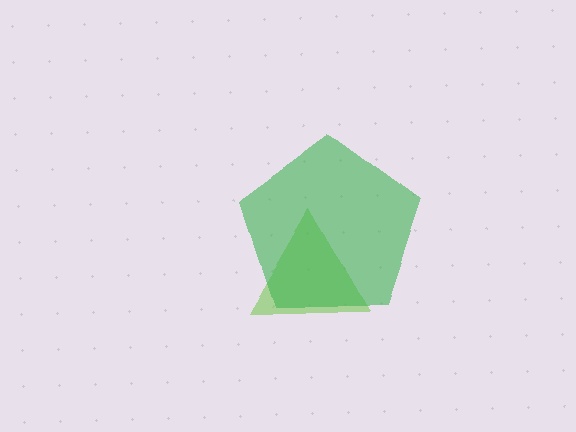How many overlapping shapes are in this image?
There are 2 overlapping shapes in the image.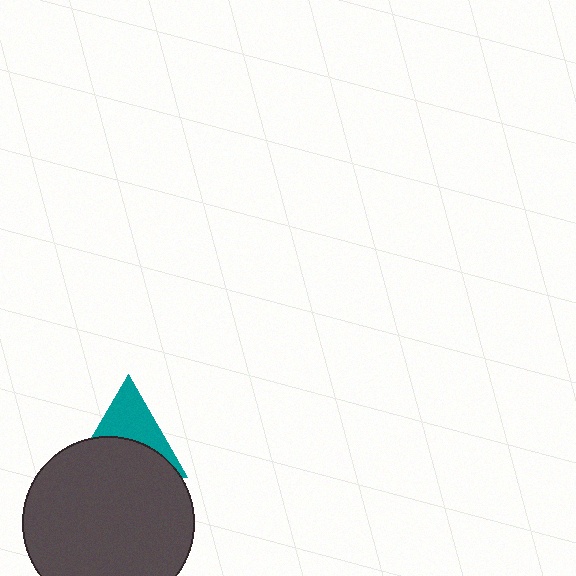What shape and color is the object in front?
The object in front is a dark gray circle.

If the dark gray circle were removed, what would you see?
You would see the complete teal triangle.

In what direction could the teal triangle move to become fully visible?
The teal triangle could move up. That would shift it out from behind the dark gray circle entirely.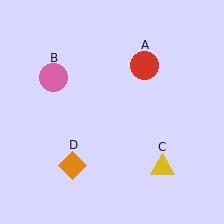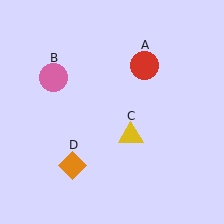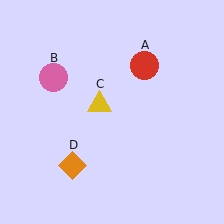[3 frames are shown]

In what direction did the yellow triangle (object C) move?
The yellow triangle (object C) moved up and to the left.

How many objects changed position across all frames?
1 object changed position: yellow triangle (object C).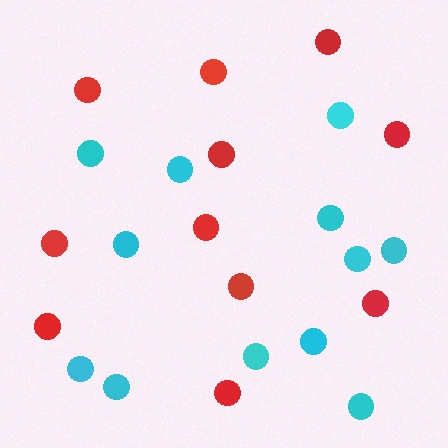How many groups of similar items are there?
There are 2 groups: one group of red circles (11) and one group of cyan circles (12).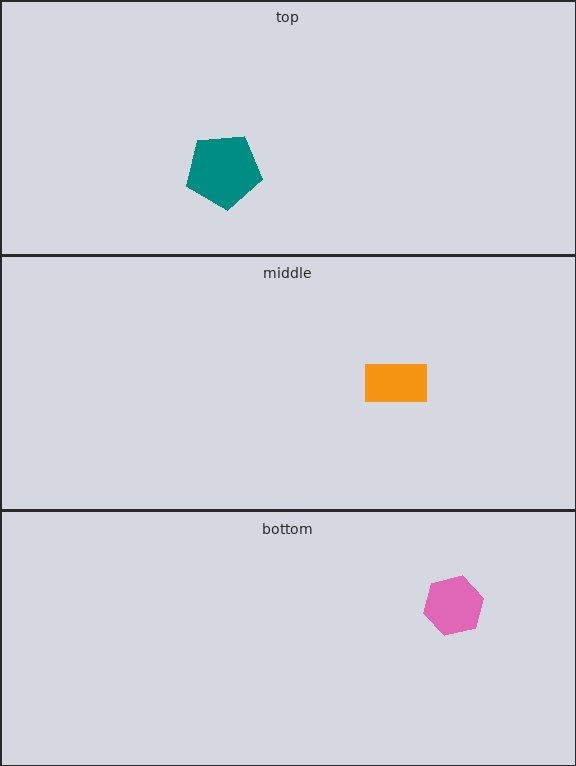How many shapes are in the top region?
1.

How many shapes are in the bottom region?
1.